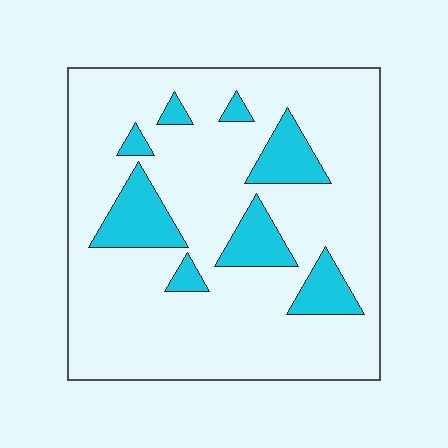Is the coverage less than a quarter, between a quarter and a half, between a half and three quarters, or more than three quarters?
Less than a quarter.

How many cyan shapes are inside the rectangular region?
8.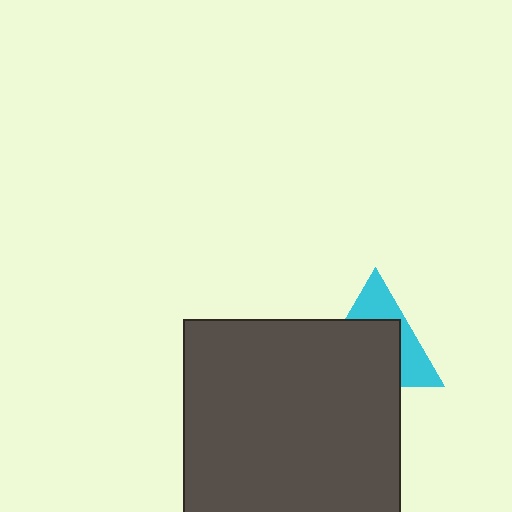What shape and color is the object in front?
The object in front is a dark gray square.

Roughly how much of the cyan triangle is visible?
A small part of it is visible (roughly 39%).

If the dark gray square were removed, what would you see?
You would see the complete cyan triangle.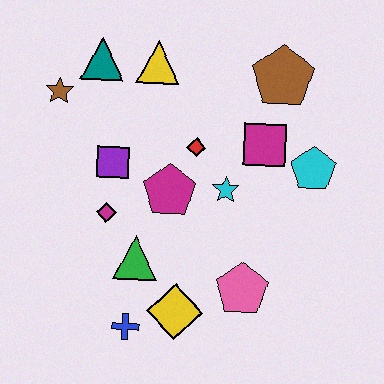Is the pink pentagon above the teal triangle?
No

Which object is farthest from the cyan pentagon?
The brown star is farthest from the cyan pentagon.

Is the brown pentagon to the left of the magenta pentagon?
No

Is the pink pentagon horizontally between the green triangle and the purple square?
No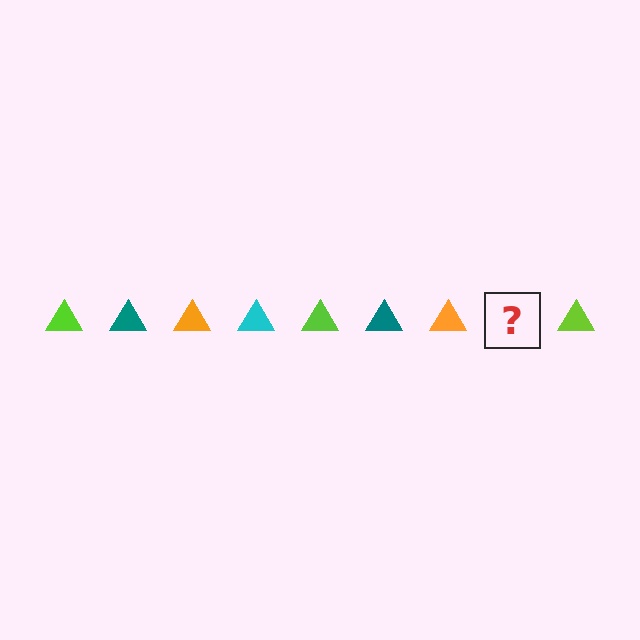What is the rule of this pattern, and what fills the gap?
The rule is that the pattern cycles through lime, teal, orange, cyan triangles. The gap should be filled with a cyan triangle.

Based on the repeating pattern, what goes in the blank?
The blank should be a cyan triangle.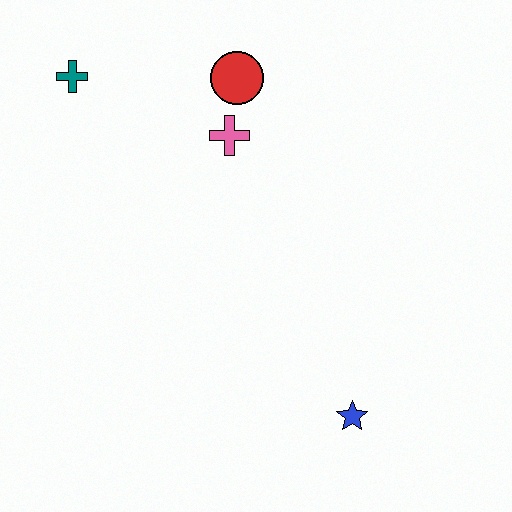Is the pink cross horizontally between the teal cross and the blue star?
Yes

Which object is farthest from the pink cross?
The blue star is farthest from the pink cross.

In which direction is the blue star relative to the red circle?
The blue star is below the red circle.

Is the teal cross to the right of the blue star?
No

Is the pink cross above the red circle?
No